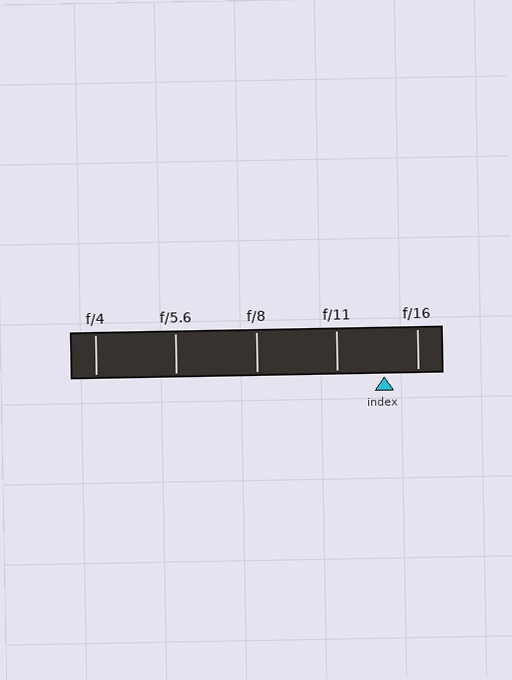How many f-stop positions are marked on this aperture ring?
There are 5 f-stop positions marked.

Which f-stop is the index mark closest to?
The index mark is closest to f/16.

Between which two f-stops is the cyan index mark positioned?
The index mark is between f/11 and f/16.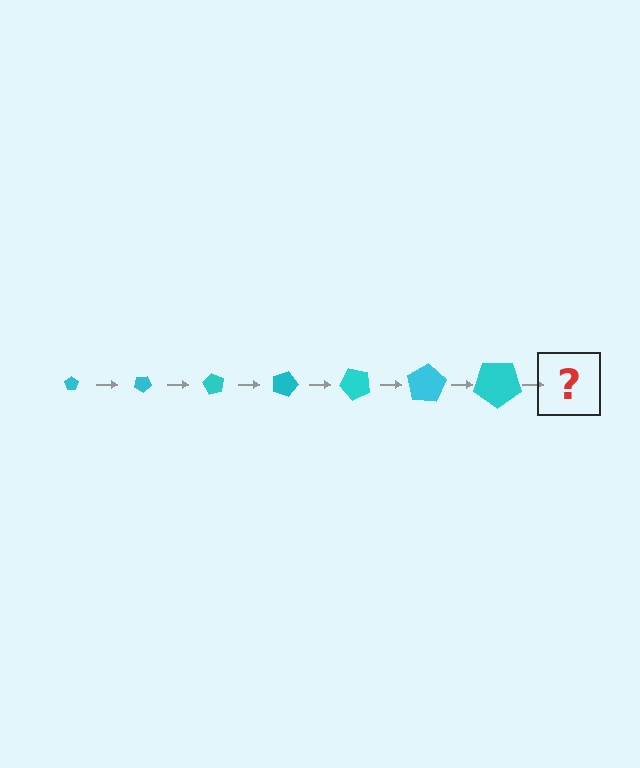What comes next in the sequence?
The next element should be a pentagon, larger than the previous one and rotated 210 degrees from the start.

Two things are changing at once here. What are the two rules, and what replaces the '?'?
The two rules are that the pentagon grows larger each step and it rotates 30 degrees each step. The '?' should be a pentagon, larger than the previous one and rotated 210 degrees from the start.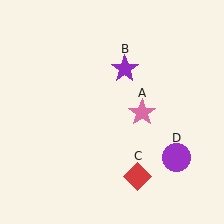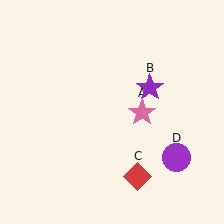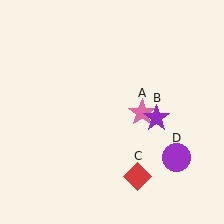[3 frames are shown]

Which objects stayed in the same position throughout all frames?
Pink star (object A) and red diamond (object C) and purple circle (object D) remained stationary.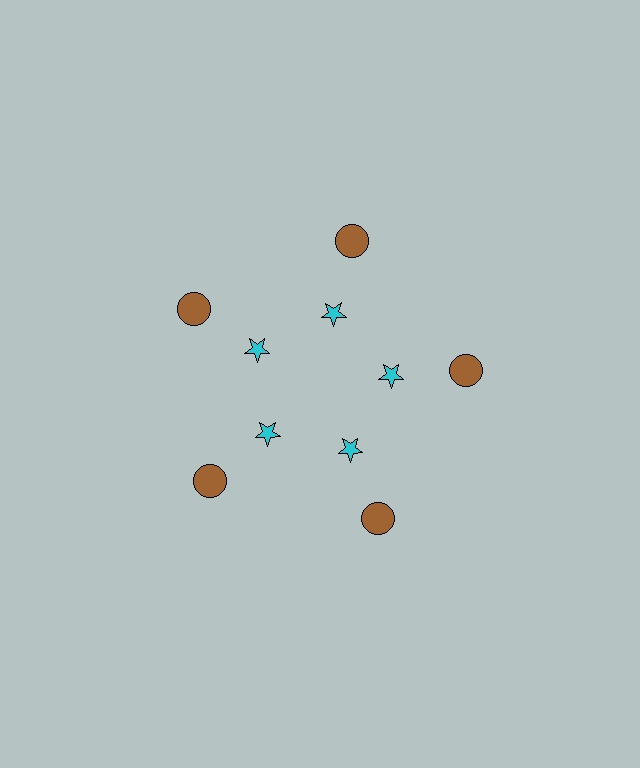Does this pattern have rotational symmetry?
Yes, this pattern has 5-fold rotational symmetry. It looks the same after rotating 72 degrees around the center.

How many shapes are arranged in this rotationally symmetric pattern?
There are 10 shapes, arranged in 5 groups of 2.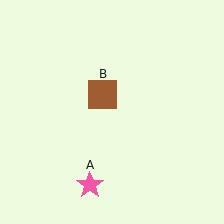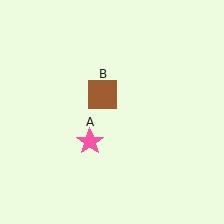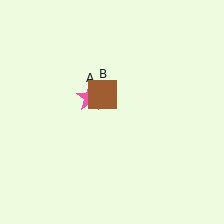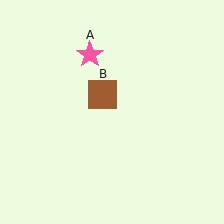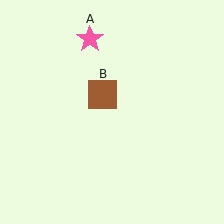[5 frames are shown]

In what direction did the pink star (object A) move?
The pink star (object A) moved up.